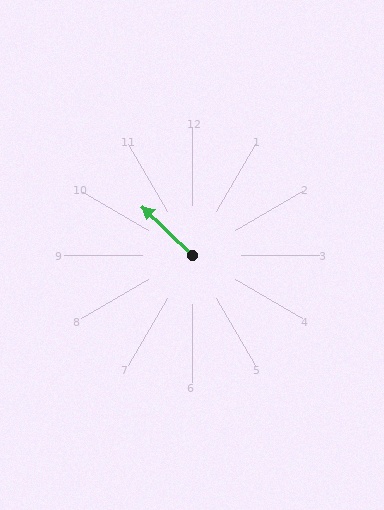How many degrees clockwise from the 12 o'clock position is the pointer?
Approximately 314 degrees.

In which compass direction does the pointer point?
Northwest.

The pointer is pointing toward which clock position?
Roughly 10 o'clock.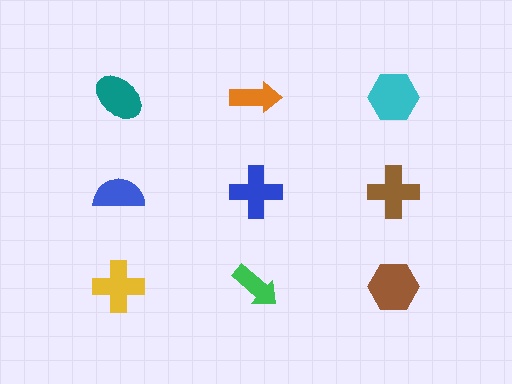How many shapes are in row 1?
3 shapes.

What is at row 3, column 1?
A yellow cross.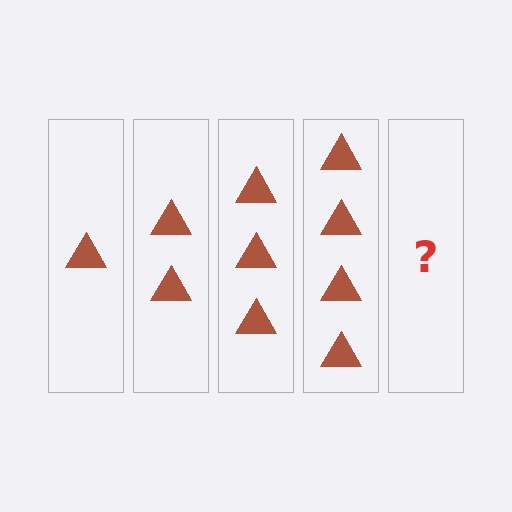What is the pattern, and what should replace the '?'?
The pattern is that each step adds one more triangle. The '?' should be 5 triangles.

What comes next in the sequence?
The next element should be 5 triangles.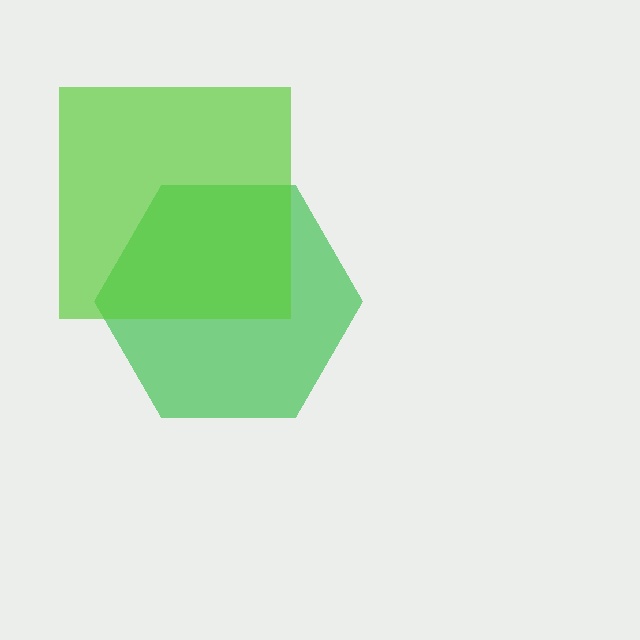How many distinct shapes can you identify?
There are 2 distinct shapes: a green hexagon, a lime square.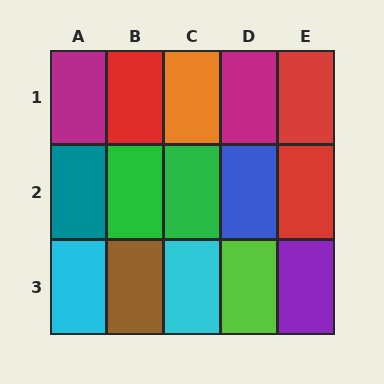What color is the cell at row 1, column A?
Magenta.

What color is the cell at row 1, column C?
Orange.